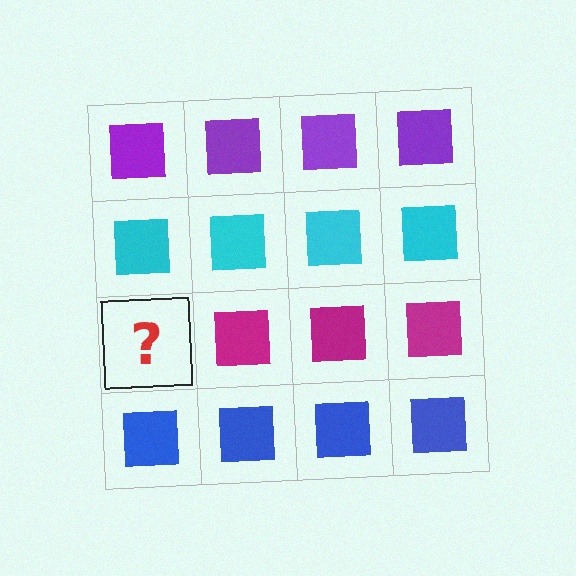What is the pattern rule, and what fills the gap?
The rule is that each row has a consistent color. The gap should be filled with a magenta square.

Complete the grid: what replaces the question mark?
The question mark should be replaced with a magenta square.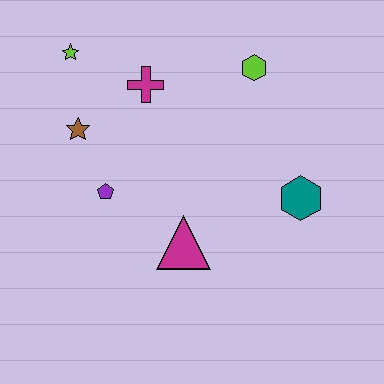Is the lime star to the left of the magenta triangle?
Yes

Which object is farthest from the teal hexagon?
The lime star is farthest from the teal hexagon.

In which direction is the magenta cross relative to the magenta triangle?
The magenta cross is above the magenta triangle.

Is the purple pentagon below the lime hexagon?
Yes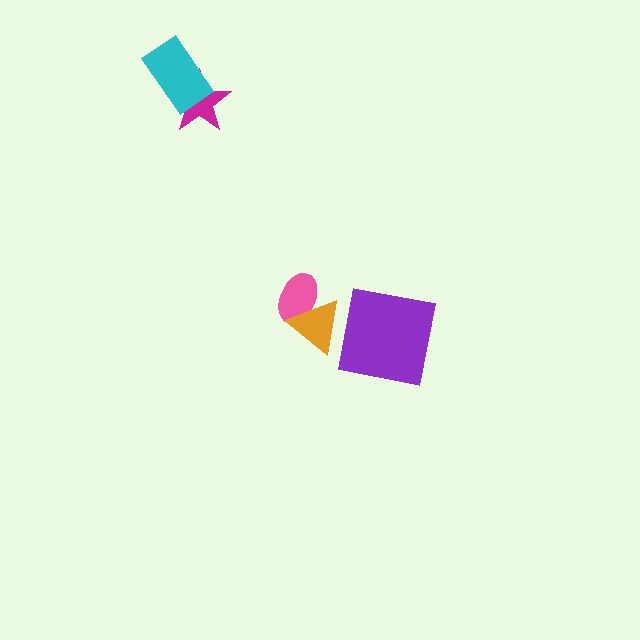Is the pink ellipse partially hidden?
Yes, it is partially covered by another shape.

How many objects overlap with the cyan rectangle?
1 object overlaps with the cyan rectangle.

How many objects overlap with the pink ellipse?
1 object overlaps with the pink ellipse.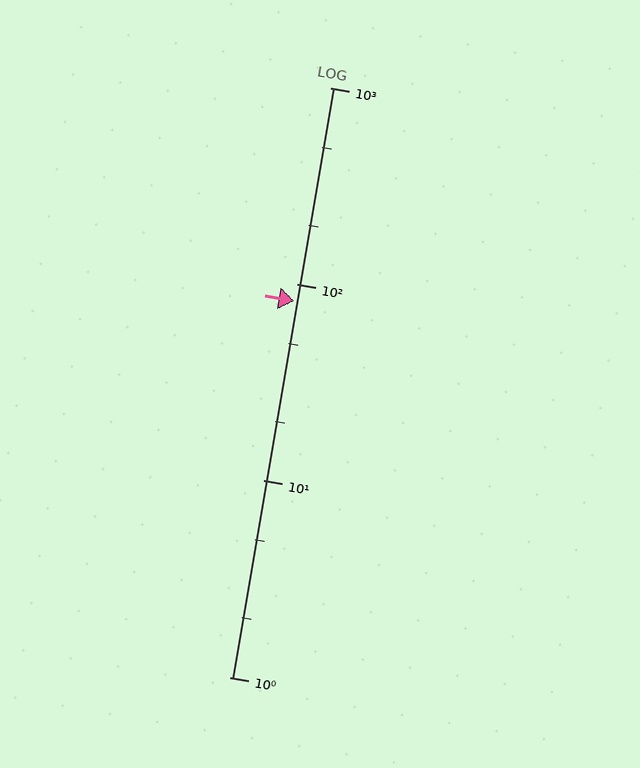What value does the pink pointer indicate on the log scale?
The pointer indicates approximately 82.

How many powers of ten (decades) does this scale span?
The scale spans 3 decades, from 1 to 1000.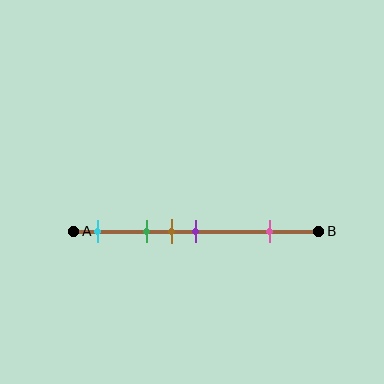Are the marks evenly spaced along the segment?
No, the marks are not evenly spaced.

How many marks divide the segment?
There are 5 marks dividing the segment.